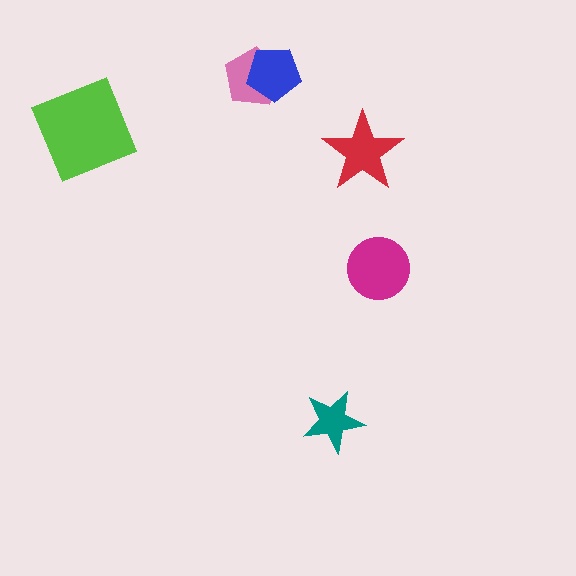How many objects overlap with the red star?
0 objects overlap with the red star.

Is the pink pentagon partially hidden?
Yes, it is partially covered by another shape.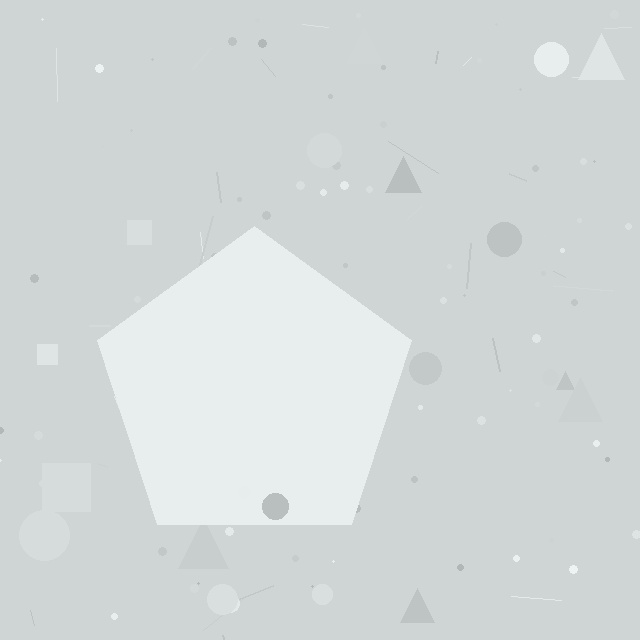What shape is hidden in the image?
A pentagon is hidden in the image.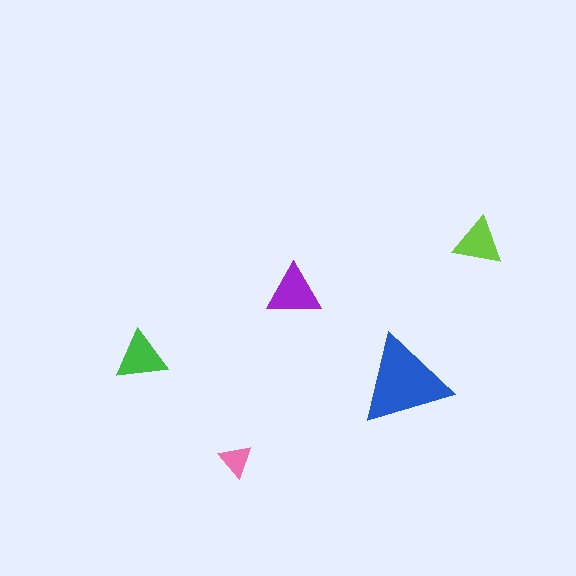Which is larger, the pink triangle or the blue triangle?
The blue one.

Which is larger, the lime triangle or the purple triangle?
The purple one.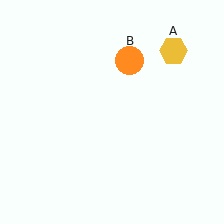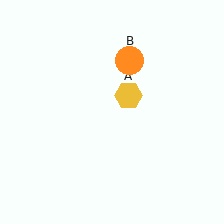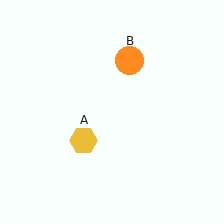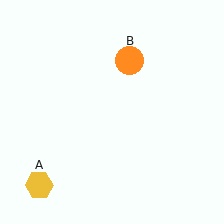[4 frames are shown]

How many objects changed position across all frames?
1 object changed position: yellow hexagon (object A).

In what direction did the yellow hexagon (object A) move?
The yellow hexagon (object A) moved down and to the left.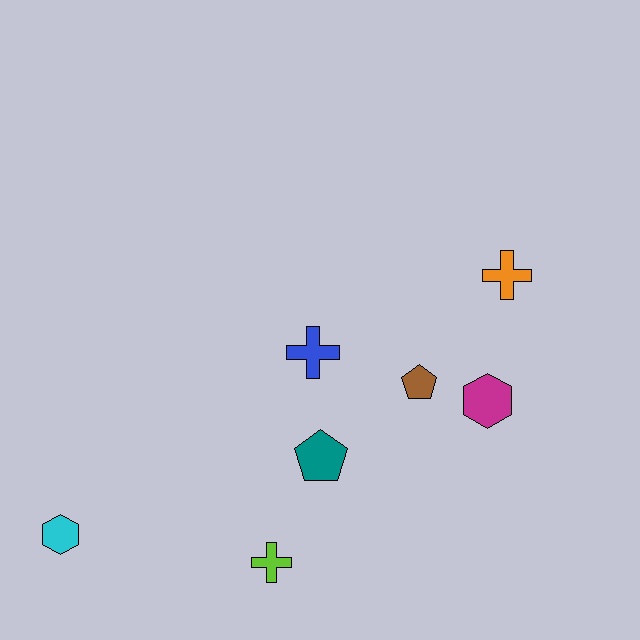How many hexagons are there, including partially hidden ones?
There are 2 hexagons.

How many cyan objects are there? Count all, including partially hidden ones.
There is 1 cyan object.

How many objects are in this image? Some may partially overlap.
There are 7 objects.